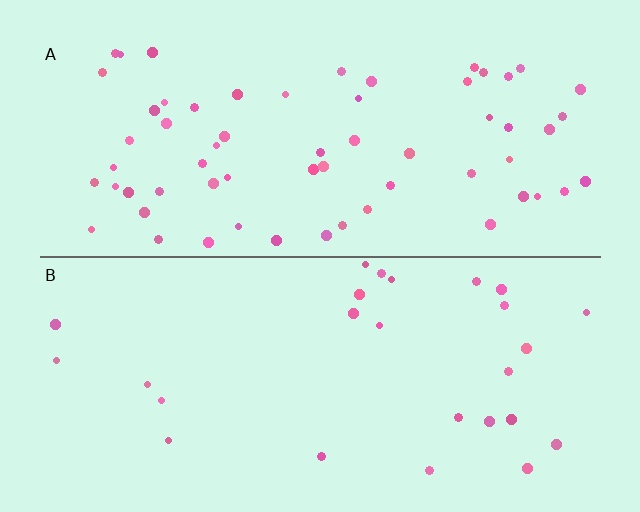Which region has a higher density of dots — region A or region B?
A (the top).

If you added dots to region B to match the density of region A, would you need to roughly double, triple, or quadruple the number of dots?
Approximately double.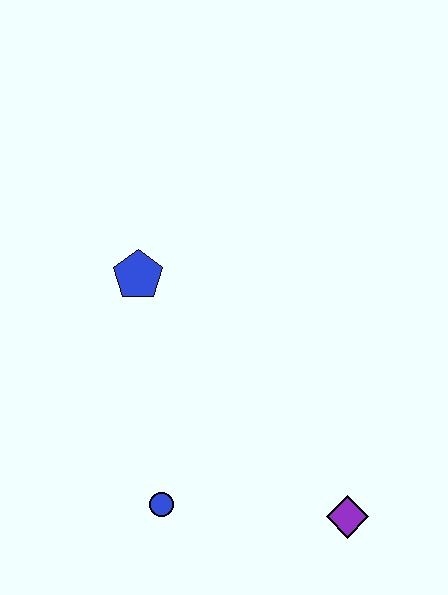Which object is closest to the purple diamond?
The blue circle is closest to the purple diamond.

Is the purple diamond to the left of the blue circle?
No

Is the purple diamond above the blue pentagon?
No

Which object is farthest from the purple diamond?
The blue pentagon is farthest from the purple diamond.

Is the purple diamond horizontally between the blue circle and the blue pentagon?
No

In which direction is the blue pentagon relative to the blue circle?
The blue pentagon is above the blue circle.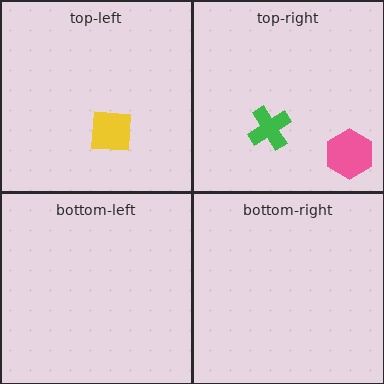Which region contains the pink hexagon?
The top-right region.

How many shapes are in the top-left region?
1.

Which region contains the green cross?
The top-right region.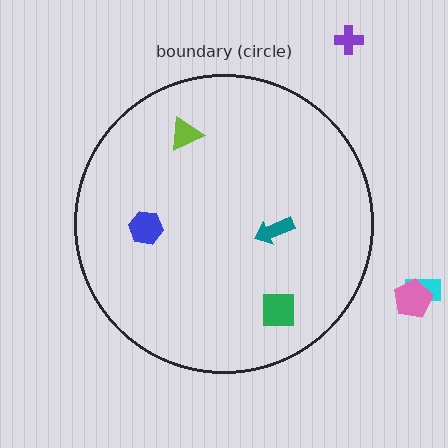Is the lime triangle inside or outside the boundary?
Inside.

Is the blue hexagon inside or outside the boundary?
Inside.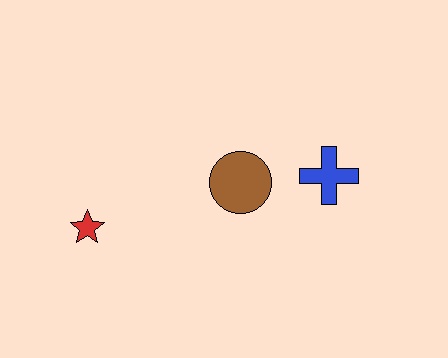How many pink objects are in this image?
There are no pink objects.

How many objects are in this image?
There are 3 objects.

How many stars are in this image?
There is 1 star.